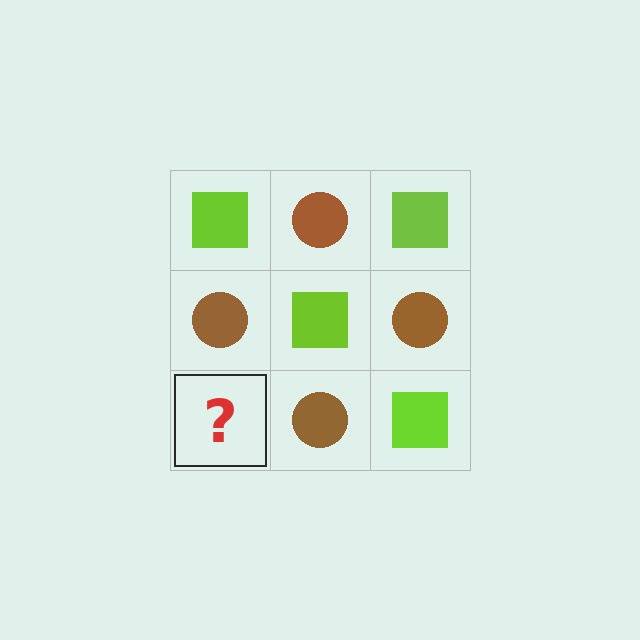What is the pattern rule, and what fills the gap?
The rule is that it alternates lime square and brown circle in a checkerboard pattern. The gap should be filled with a lime square.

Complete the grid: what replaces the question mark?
The question mark should be replaced with a lime square.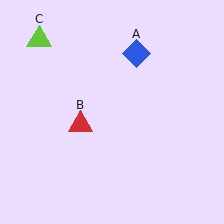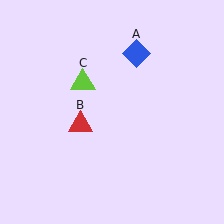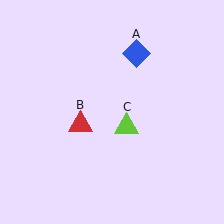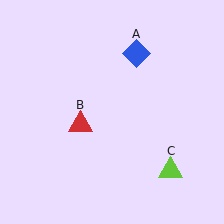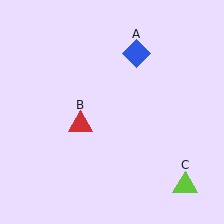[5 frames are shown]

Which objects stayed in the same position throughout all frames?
Blue diamond (object A) and red triangle (object B) remained stationary.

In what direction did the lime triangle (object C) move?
The lime triangle (object C) moved down and to the right.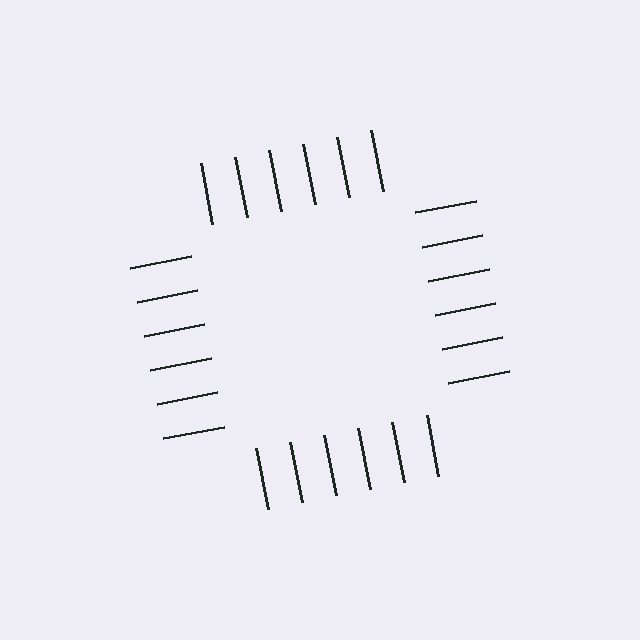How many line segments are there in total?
24 — 6 along each of the 4 edges.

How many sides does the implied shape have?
4 sides — the line-ends trace a square.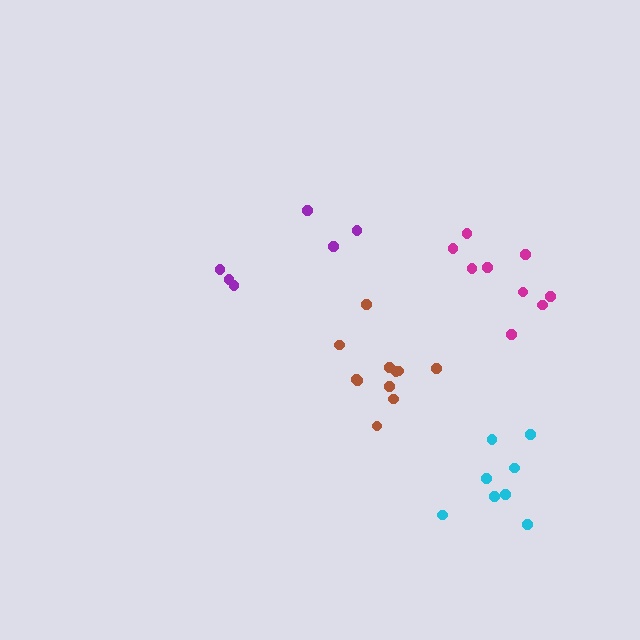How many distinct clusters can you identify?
There are 4 distinct clusters.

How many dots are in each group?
Group 1: 8 dots, Group 2: 6 dots, Group 3: 11 dots, Group 4: 9 dots (34 total).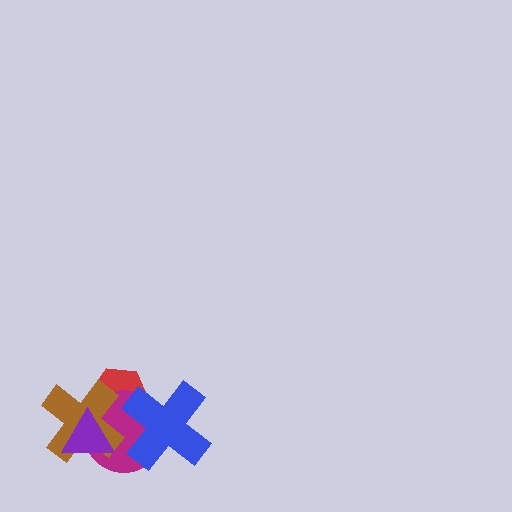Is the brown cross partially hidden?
Yes, it is partially covered by another shape.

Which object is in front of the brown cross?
The purple triangle is in front of the brown cross.